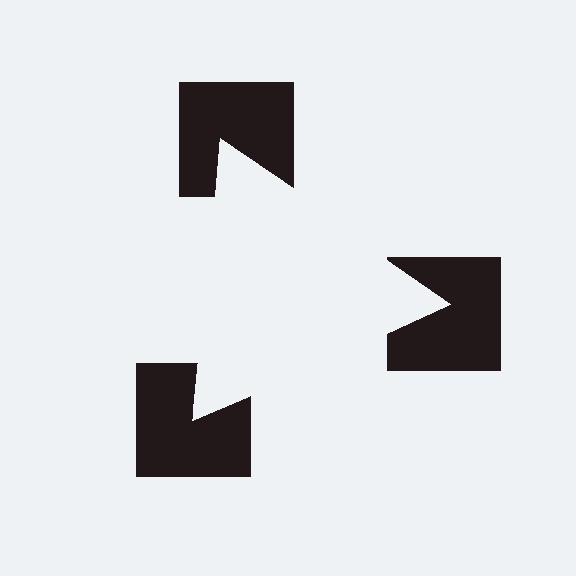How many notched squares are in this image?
There are 3 — one at each vertex of the illusory triangle.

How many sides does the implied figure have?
3 sides.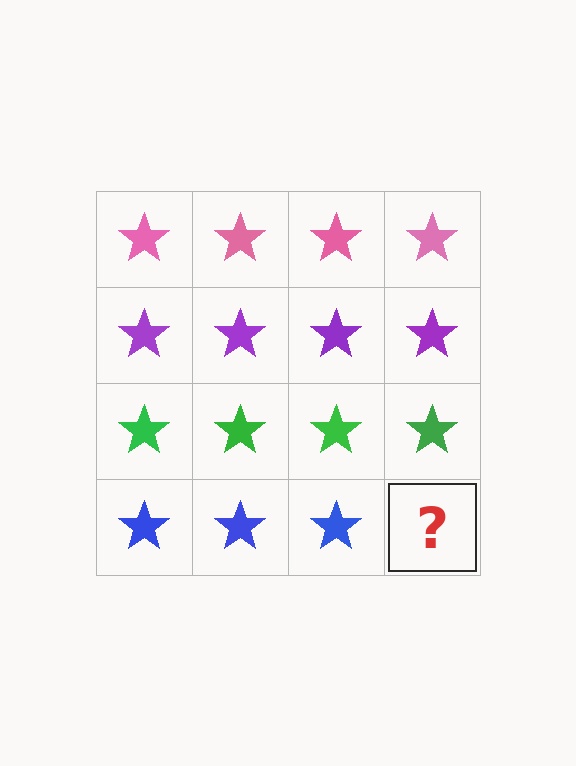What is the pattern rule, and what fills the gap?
The rule is that each row has a consistent color. The gap should be filled with a blue star.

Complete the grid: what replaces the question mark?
The question mark should be replaced with a blue star.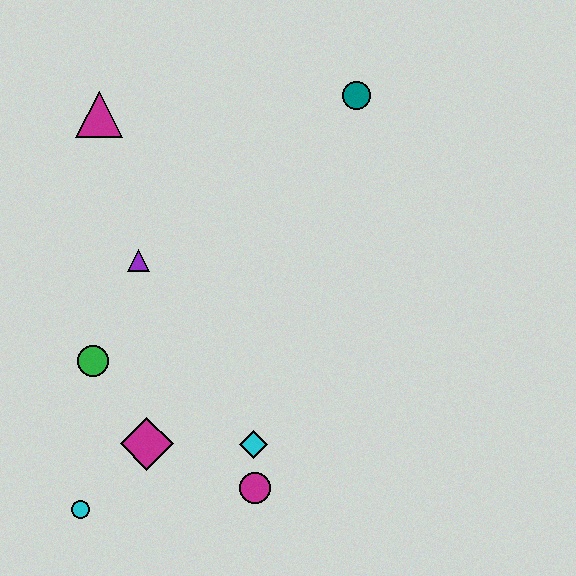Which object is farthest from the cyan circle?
The teal circle is farthest from the cyan circle.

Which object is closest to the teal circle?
The magenta triangle is closest to the teal circle.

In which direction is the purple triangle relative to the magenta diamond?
The purple triangle is above the magenta diamond.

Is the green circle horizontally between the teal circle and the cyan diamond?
No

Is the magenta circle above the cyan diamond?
No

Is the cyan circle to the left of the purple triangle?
Yes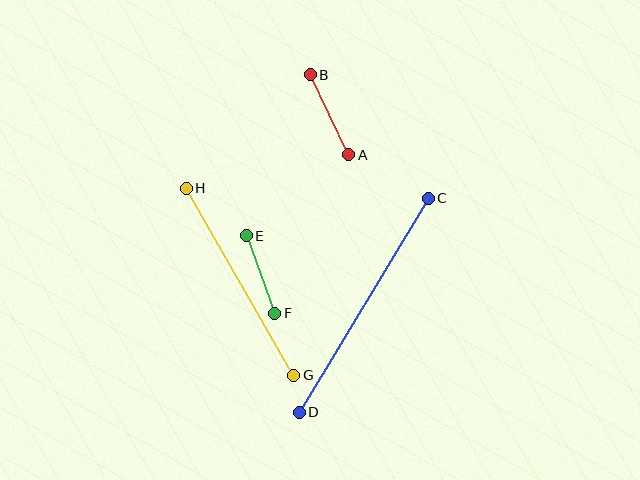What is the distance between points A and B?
The distance is approximately 89 pixels.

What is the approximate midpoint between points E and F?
The midpoint is at approximately (261, 275) pixels.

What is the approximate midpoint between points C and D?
The midpoint is at approximately (364, 305) pixels.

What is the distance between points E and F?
The distance is approximately 83 pixels.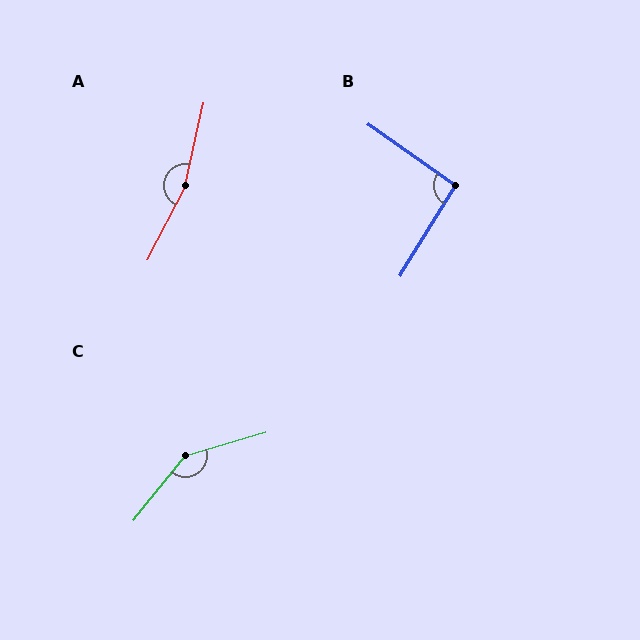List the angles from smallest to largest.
B (94°), C (146°), A (165°).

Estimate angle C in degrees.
Approximately 146 degrees.